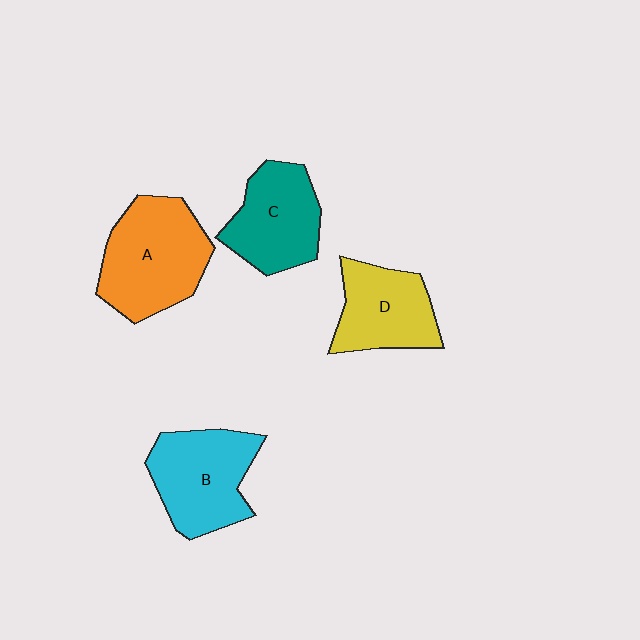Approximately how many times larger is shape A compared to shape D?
Approximately 1.3 times.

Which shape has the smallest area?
Shape D (yellow).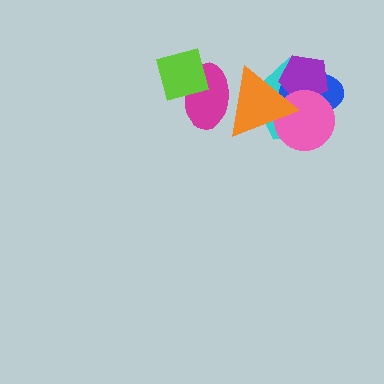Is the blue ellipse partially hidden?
Yes, it is partially covered by another shape.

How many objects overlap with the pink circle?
4 objects overlap with the pink circle.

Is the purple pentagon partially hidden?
Yes, it is partially covered by another shape.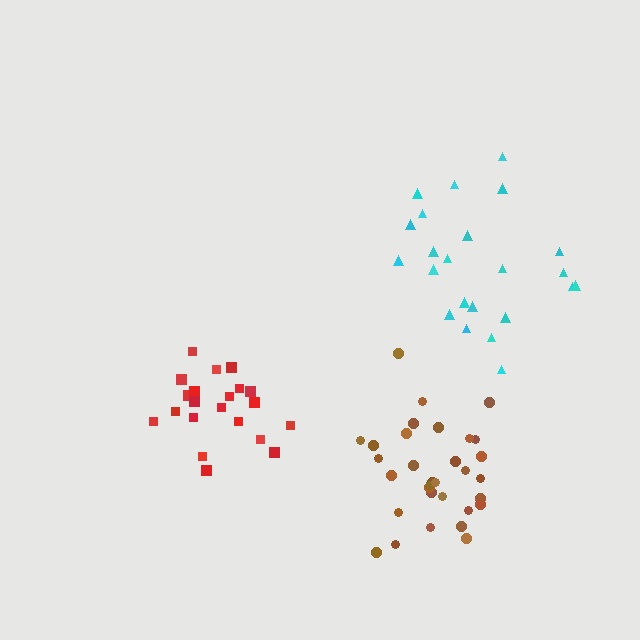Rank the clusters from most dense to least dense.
red, brown, cyan.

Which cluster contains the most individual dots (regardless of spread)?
Brown (33).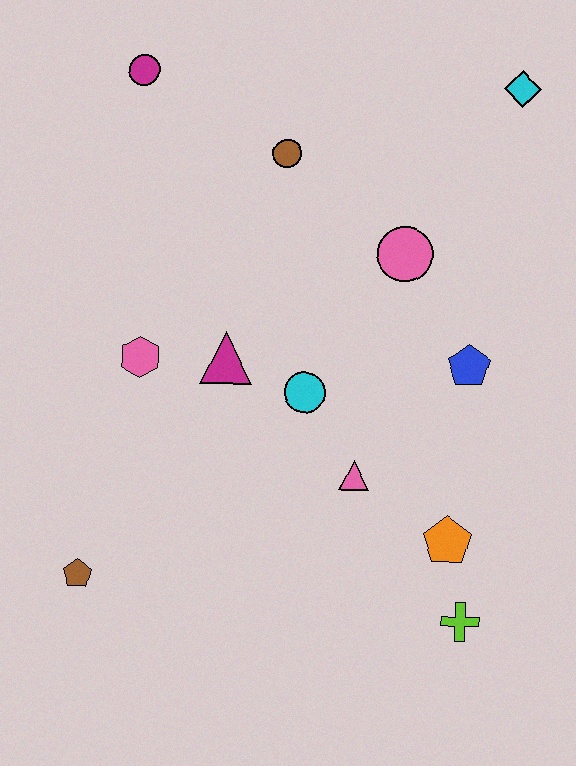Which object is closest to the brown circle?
The pink circle is closest to the brown circle.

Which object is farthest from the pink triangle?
The magenta circle is farthest from the pink triangle.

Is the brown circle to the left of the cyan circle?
Yes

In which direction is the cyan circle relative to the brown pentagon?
The cyan circle is to the right of the brown pentagon.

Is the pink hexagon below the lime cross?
No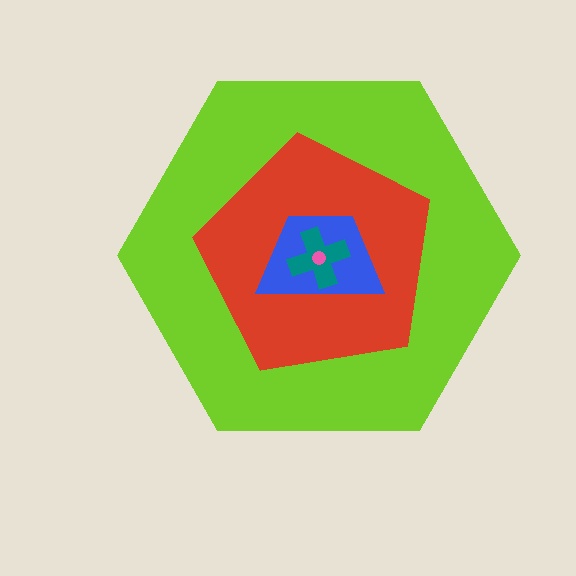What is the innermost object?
The pink circle.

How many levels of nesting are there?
5.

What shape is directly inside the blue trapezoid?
The teal cross.